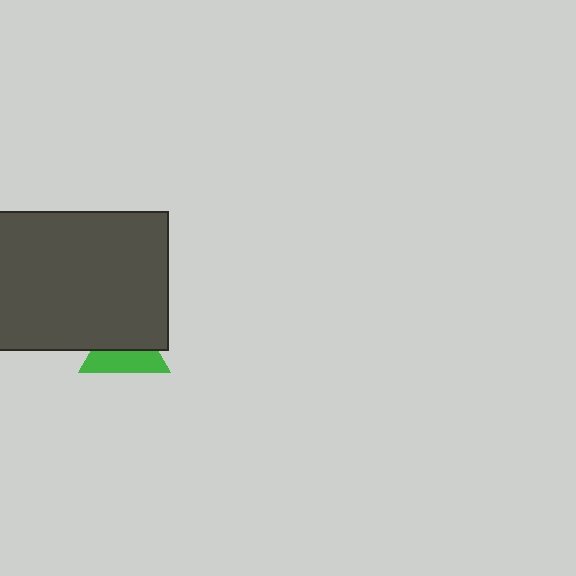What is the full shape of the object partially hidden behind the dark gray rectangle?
The partially hidden object is a green triangle.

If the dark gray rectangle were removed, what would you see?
You would see the complete green triangle.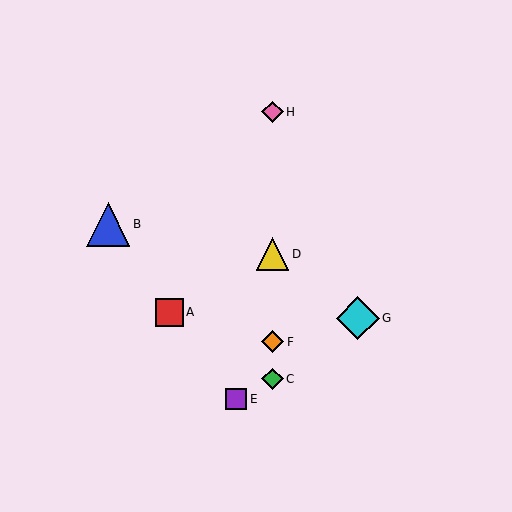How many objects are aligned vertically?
4 objects (C, D, F, H) are aligned vertically.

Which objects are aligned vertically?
Objects C, D, F, H are aligned vertically.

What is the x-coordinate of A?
Object A is at x≈170.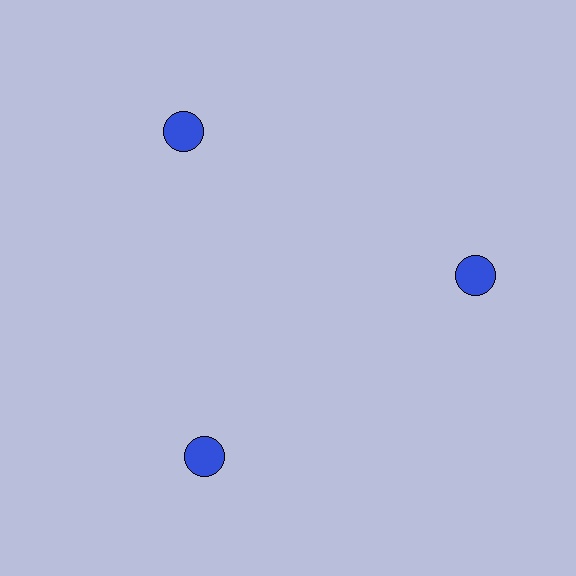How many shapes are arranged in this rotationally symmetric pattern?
There are 3 shapes, arranged in 3 groups of 1.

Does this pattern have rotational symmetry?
Yes, this pattern has 3-fold rotational symmetry. It looks the same after rotating 120 degrees around the center.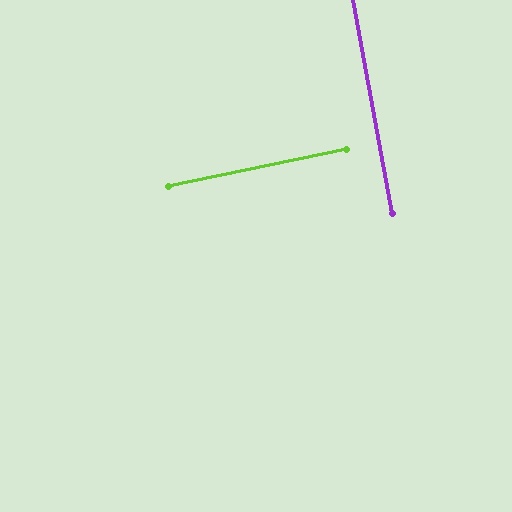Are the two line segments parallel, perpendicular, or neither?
Perpendicular — they meet at approximately 89°.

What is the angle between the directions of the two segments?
Approximately 89 degrees.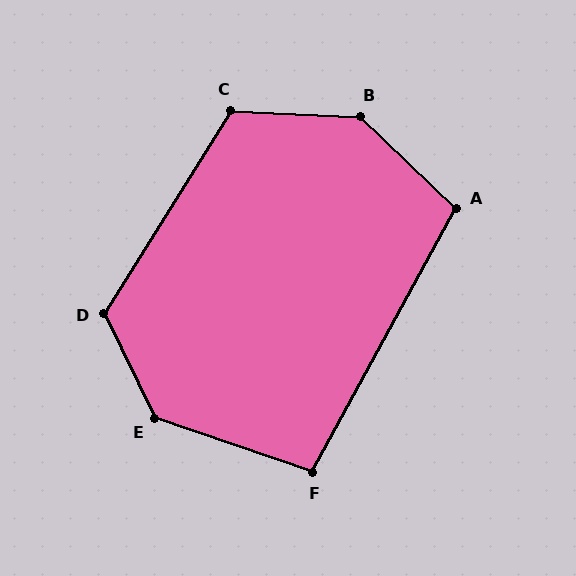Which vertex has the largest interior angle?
B, at approximately 139 degrees.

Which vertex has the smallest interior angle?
F, at approximately 100 degrees.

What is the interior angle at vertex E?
Approximately 135 degrees (obtuse).